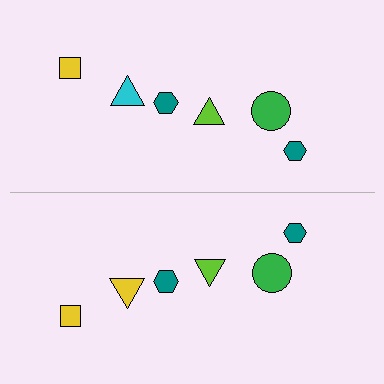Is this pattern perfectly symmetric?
No, the pattern is not perfectly symmetric. The yellow triangle on the bottom side breaks the symmetry — its mirror counterpart is cyan.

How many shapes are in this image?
There are 12 shapes in this image.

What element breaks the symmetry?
The yellow triangle on the bottom side breaks the symmetry — its mirror counterpart is cyan.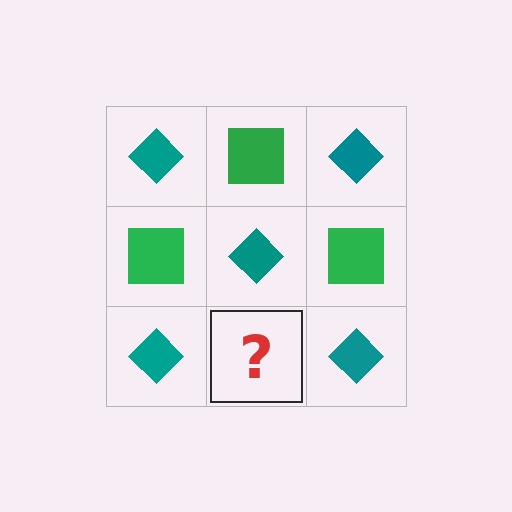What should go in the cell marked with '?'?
The missing cell should contain a green square.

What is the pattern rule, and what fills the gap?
The rule is that it alternates teal diamond and green square in a checkerboard pattern. The gap should be filled with a green square.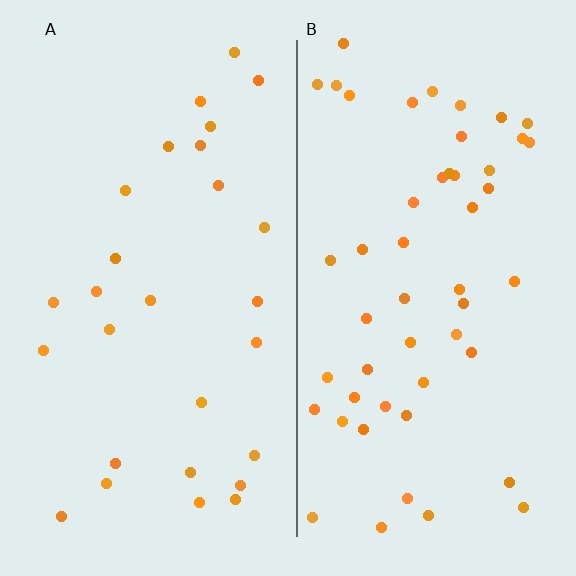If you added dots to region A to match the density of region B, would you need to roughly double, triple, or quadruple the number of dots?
Approximately double.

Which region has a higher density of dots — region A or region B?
B (the right).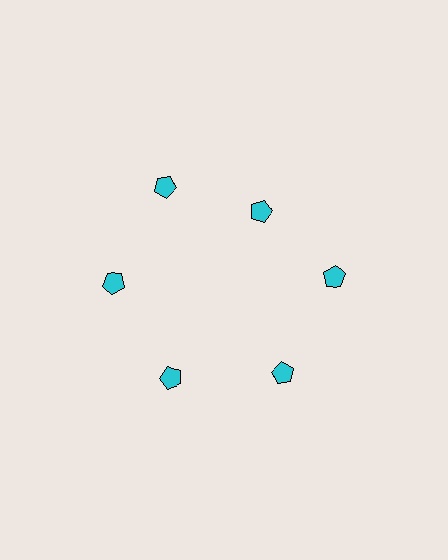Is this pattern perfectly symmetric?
No. The 6 cyan pentagons are arranged in a ring, but one element near the 1 o'clock position is pulled inward toward the center, breaking the 6-fold rotational symmetry.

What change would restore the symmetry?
The symmetry would be restored by moving it outward, back onto the ring so that all 6 pentagons sit at equal angles and equal distance from the center.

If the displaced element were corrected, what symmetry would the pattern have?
It would have 6-fold rotational symmetry — the pattern would map onto itself every 60 degrees.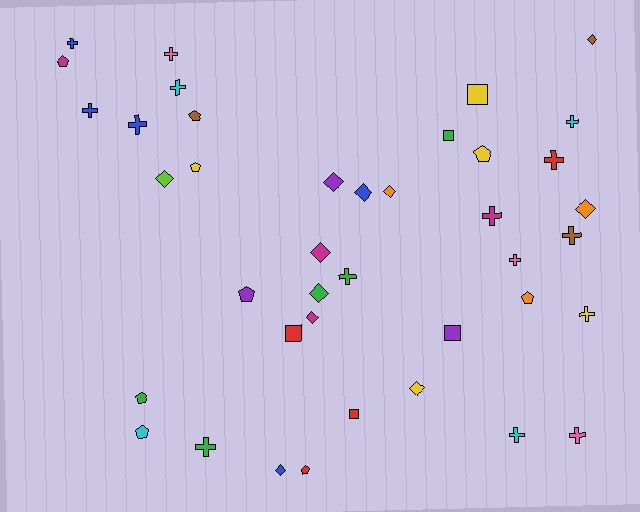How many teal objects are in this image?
There are no teal objects.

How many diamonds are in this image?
There are 11 diamonds.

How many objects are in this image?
There are 40 objects.